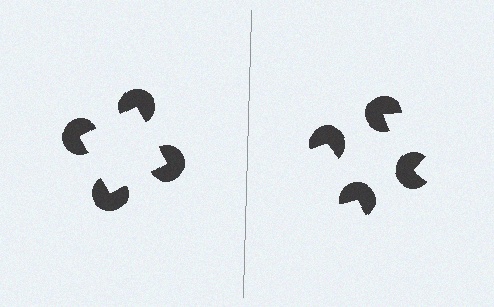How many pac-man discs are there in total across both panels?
8 — 4 on each side.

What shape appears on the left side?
An illusory square.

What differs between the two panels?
The pac-man discs are positioned identically on both sides; only the wedge orientations differ. On the left they align to a square; on the right they are misaligned.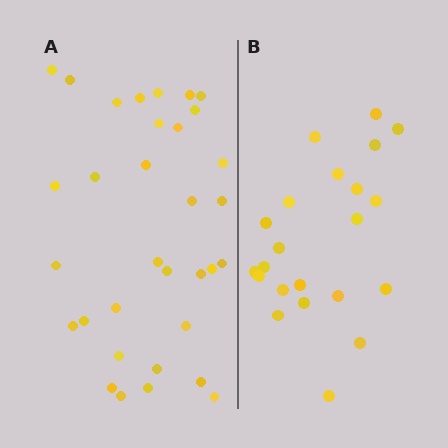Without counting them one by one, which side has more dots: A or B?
Region A (the left region) has more dots.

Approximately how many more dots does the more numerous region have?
Region A has roughly 12 or so more dots than region B.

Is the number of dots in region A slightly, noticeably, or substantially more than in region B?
Region A has substantially more. The ratio is roughly 1.5 to 1.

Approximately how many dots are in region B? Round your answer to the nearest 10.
About 20 dots. (The exact count is 22, which rounds to 20.)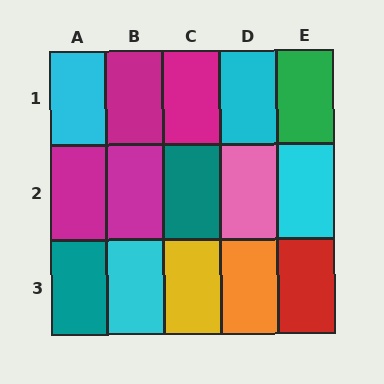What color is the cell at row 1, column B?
Magenta.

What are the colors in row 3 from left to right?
Teal, cyan, yellow, orange, red.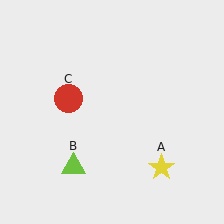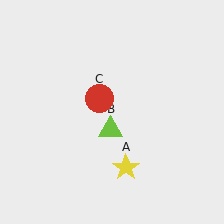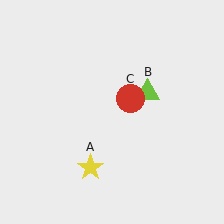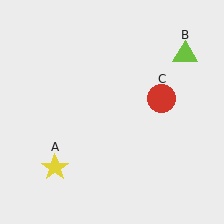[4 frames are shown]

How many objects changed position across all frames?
3 objects changed position: yellow star (object A), lime triangle (object B), red circle (object C).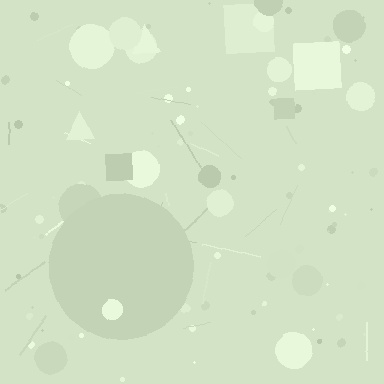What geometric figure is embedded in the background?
A circle is embedded in the background.